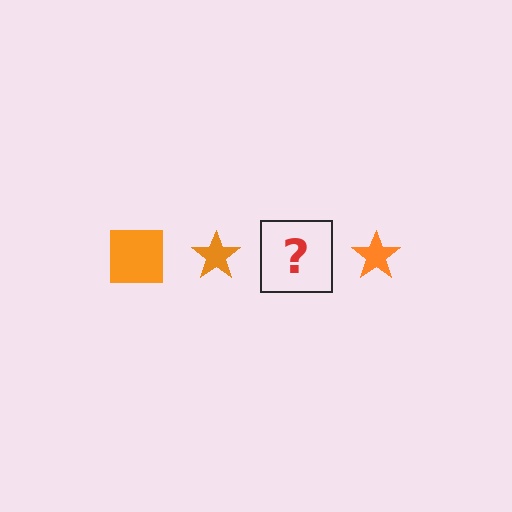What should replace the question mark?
The question mark should be replaced with an orange square.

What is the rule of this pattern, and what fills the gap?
The rule is that the pattern cycles through square, star shapes in orange. The gap should be filled with an orange square.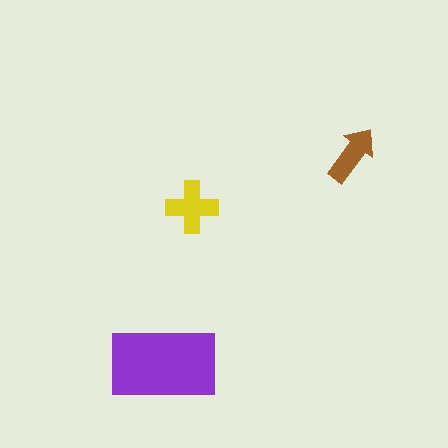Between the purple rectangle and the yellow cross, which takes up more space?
The purple rectangle.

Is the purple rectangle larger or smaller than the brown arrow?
Larger.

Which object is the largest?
The purple rectangle.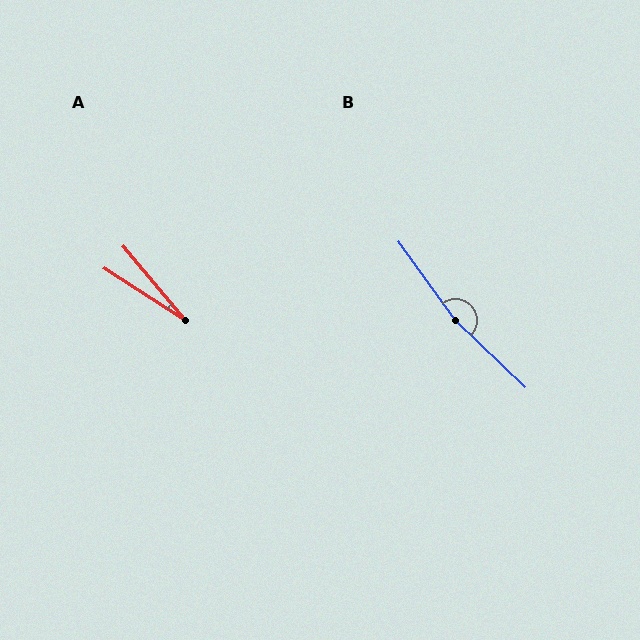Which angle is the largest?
B, at approximately 170 degrees.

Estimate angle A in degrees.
Approximately 18 degrees.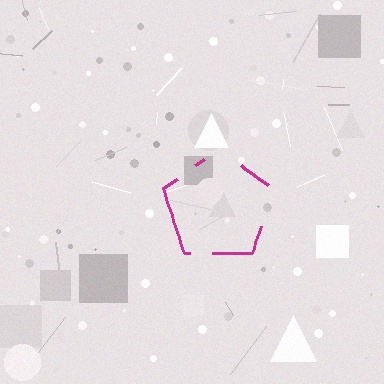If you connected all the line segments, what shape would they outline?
They would outline a pentagon.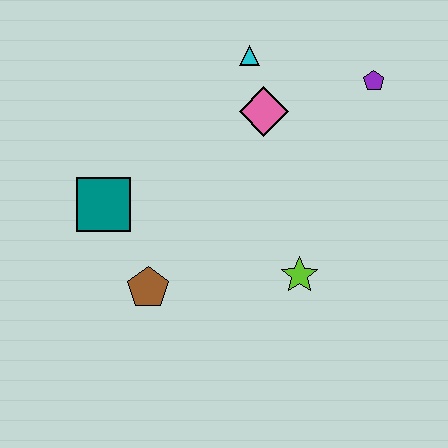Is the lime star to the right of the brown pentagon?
Yes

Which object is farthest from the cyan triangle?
The brown pentagon is farthest from the cyan triangle.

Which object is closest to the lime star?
The brown pentagon is closest to the lime star.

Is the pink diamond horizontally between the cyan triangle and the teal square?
No